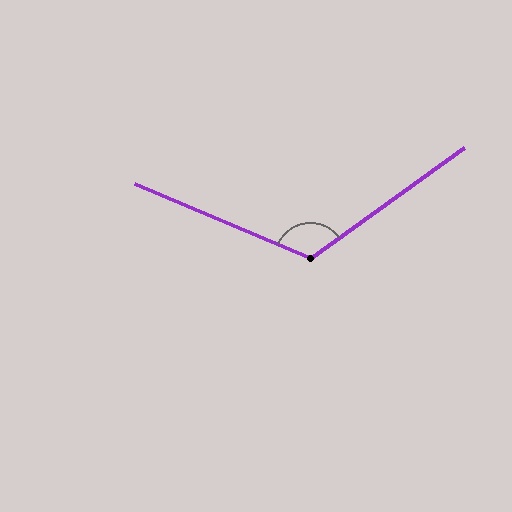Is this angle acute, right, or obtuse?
It is obtuse.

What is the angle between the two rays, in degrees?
Approximately 121 degrees.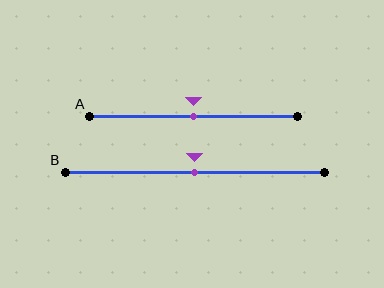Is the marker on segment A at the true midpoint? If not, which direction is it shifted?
Yes, the marker on segment A is at the true midpoint.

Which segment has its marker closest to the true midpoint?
Segment A has its marker closest to the true midpoint.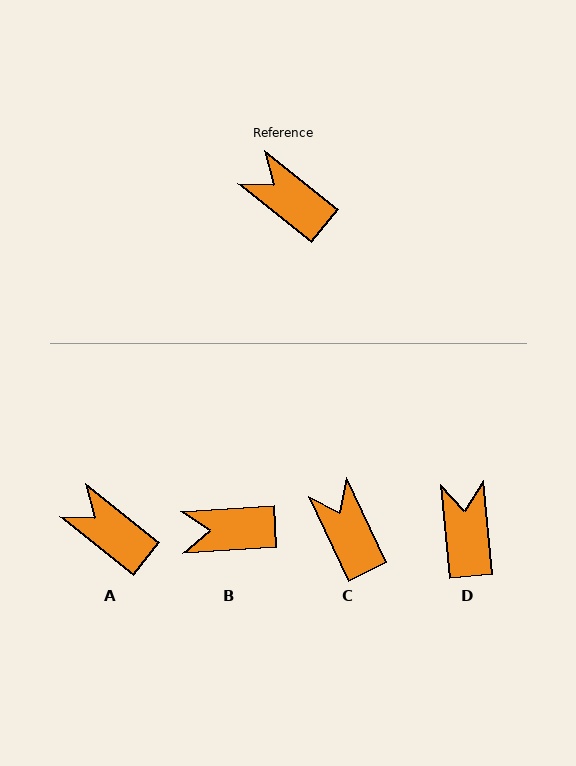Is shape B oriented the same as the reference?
No, it is off by about 42 degrees.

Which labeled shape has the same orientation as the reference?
A.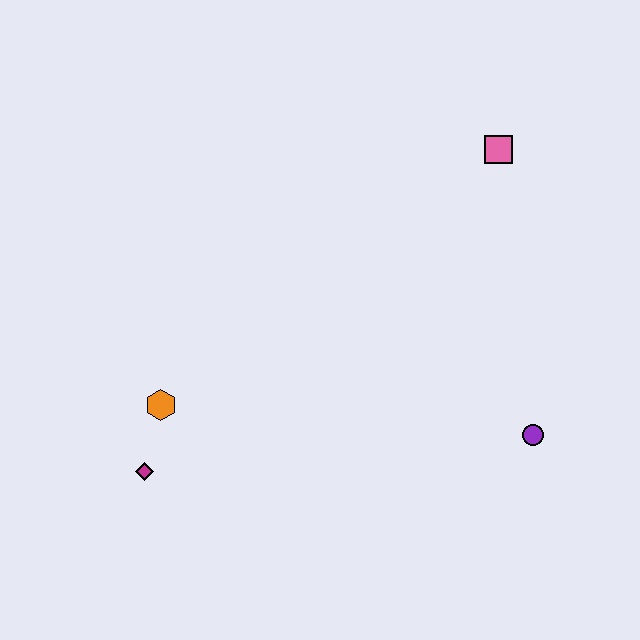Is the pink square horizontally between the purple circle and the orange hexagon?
Yes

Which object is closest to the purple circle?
The pink square is closest to the purple circle.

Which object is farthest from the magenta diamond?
The pink square is farthest from the magenta diamond.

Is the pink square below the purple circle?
No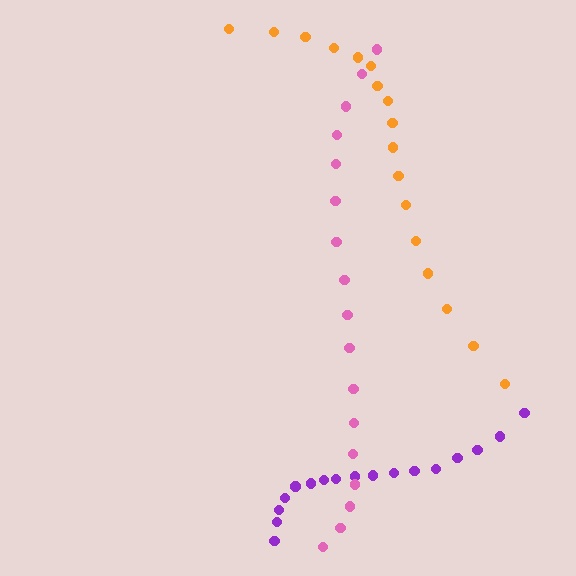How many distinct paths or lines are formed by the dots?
There are 3 distinct paths.